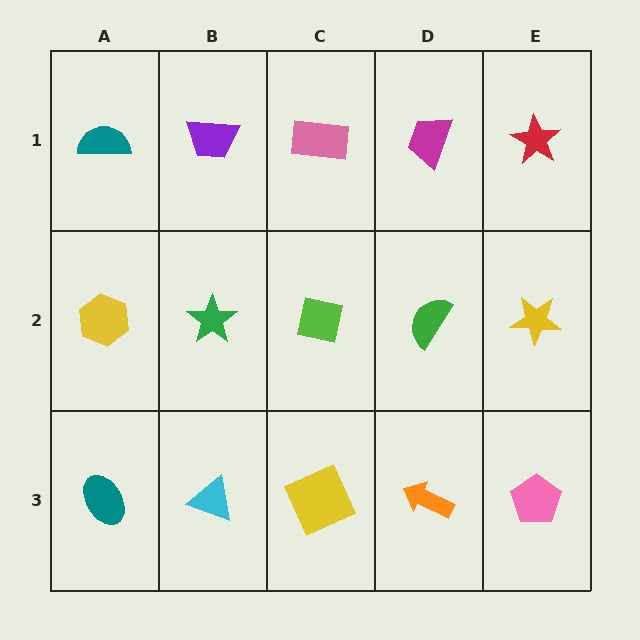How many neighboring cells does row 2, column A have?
3.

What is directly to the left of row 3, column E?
An orange arrow.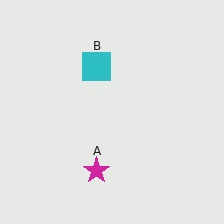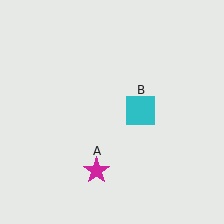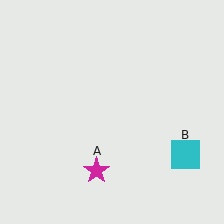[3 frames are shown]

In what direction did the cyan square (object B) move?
The cyan square (object B) moved down and to the right.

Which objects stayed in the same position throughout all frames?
Magenta star (object A) remained stationary.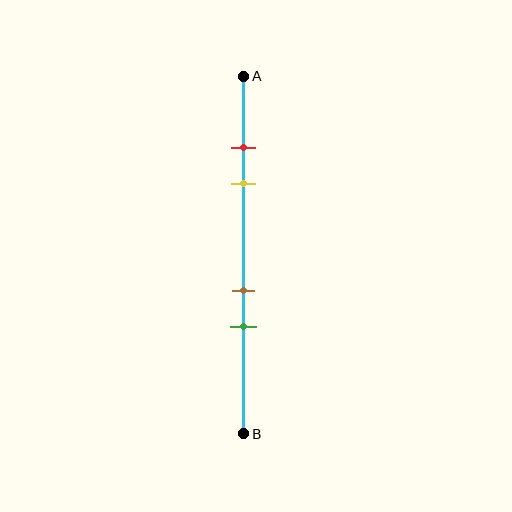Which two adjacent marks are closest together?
The red and yellow marks are the closest adjacent pair.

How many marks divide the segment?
There are 4 marks dividing the segment.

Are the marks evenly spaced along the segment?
No, the marks are not evenly spaced.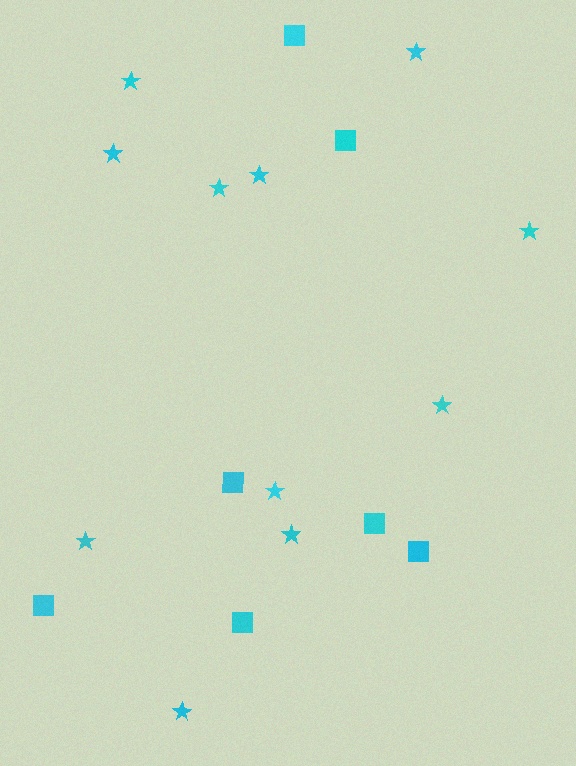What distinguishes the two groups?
There are 2 groups: one group of squares (7) and one group of stars (11).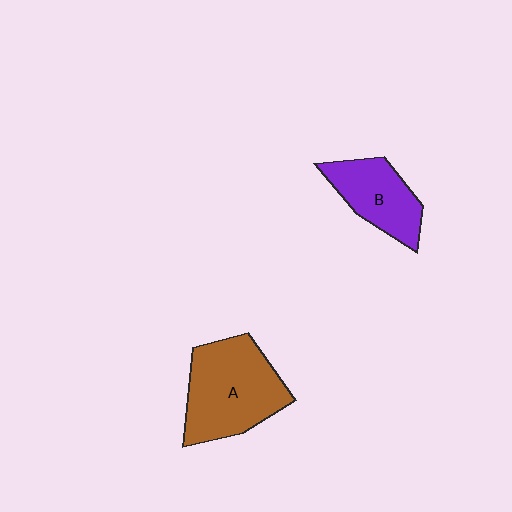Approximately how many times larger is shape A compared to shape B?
Approximately 1.6 times.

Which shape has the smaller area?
Shape B (purple).